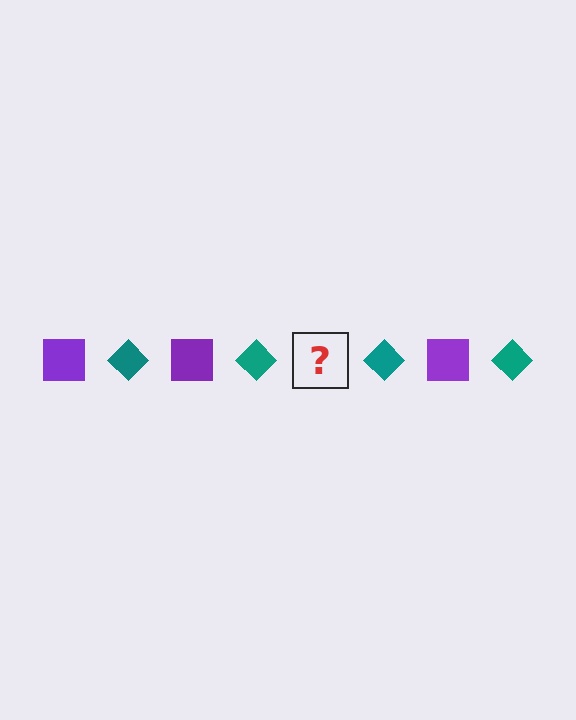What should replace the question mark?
The question mark should be replaced with a purple square.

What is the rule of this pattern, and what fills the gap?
The rule is that the pattern alternates between purple square and teal diamond. The gap should be filled with a purple square.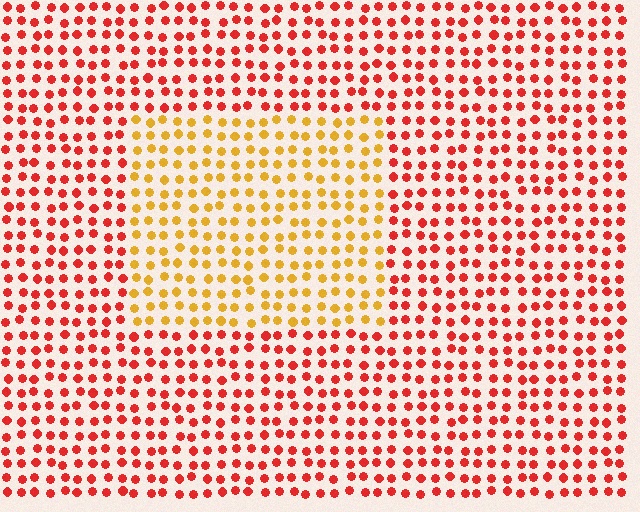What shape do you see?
I see a rectangle.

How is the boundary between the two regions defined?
The boundary is defined purely by a slight shift in hue (about 43 degrees). Spacing, size, and orientation are identical on both sides.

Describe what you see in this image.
The image is filled with small red elements in a uniform arrangement. A rectangle-shaped region is visible where the elements are tinted to a slightly different hue, forming a subtle color boundary.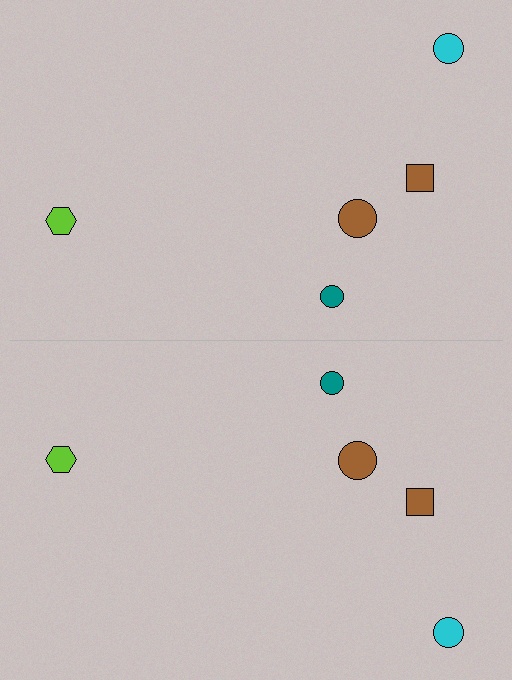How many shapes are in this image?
There are 10 shapes in this image.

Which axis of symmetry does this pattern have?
The pattern has a horizontal axis of symmetry running through the center of the image.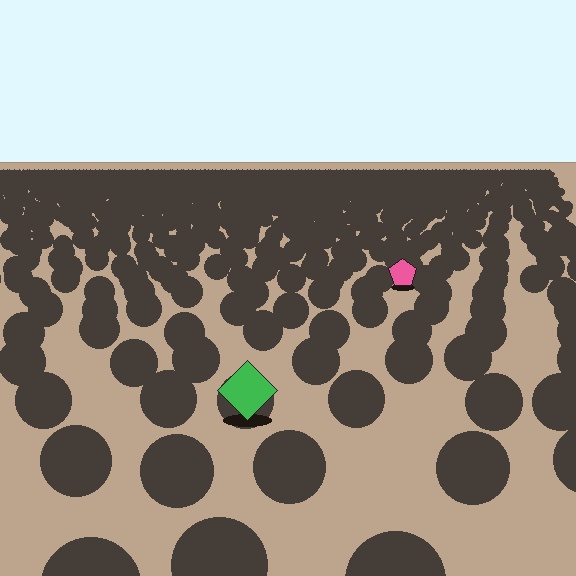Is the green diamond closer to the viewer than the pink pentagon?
Yes. The green diamond is closer — you can tell from the texture gradient: the ground texture is coarser near it.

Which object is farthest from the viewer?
The pink pentagon is farthest from the viewer. It appears smaller and the ground texture around it is denser.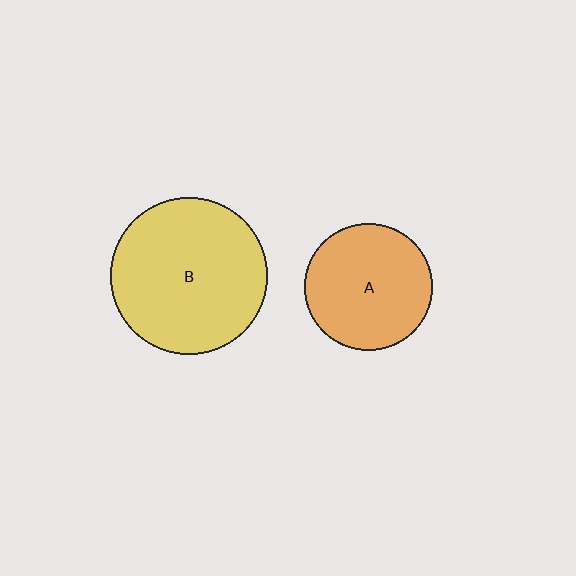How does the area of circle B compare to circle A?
Approximately 1.5 times.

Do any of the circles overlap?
No, none of the circles overlap.